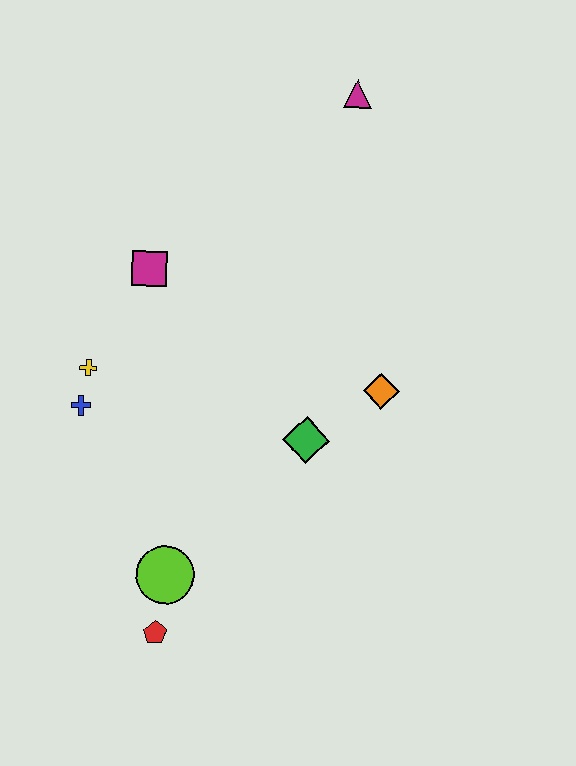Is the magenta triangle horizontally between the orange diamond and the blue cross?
Yes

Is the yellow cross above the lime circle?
Yes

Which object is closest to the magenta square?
The yellow cross is closest to the magenta square.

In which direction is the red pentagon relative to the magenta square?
The red pentagon is below the magenta square.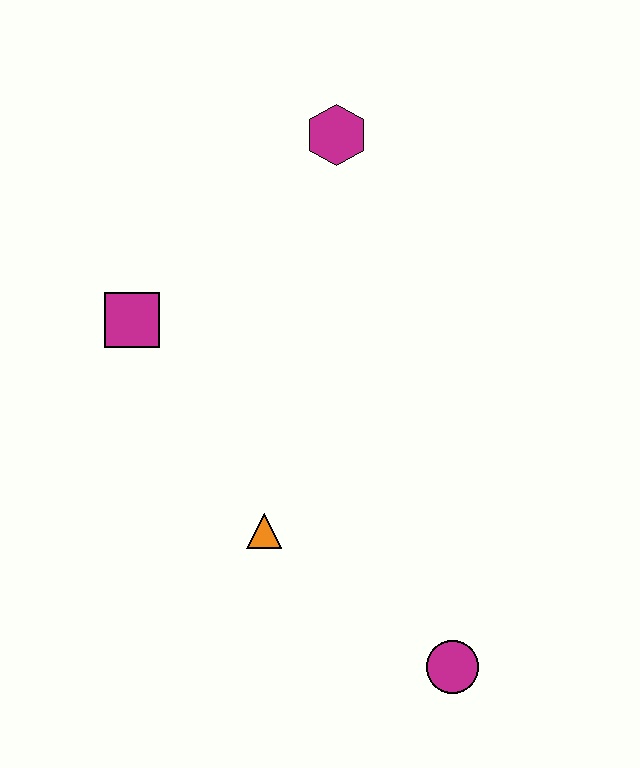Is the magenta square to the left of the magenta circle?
Yes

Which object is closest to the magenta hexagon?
The magenta square is closest to the magenta hexagon.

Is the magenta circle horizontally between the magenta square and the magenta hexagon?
No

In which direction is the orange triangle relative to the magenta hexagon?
The orange triangle is below the magenta hexagon.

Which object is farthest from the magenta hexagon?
The magenta circle is farthest from the magenta hexagon.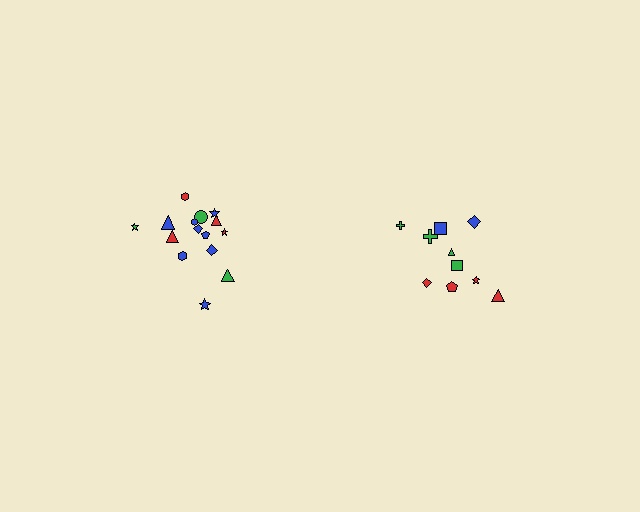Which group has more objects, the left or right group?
The left group.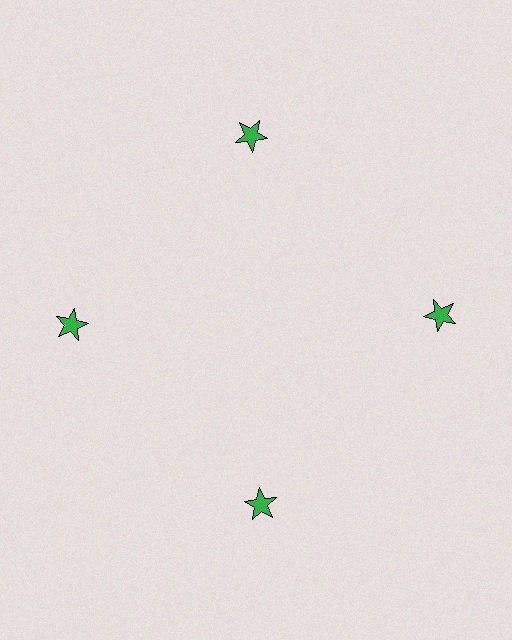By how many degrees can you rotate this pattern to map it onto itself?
The pattern maps onto itself every 90 degrees of rotation.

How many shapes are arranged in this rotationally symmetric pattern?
There are 4 shapes, arranged in 4 groups of 1.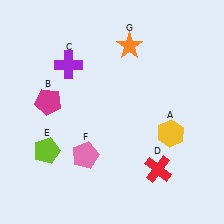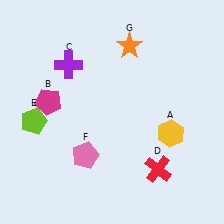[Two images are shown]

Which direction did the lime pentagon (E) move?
The lime pentagon (E) moved up.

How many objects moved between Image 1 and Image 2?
1 object moved between the two images.